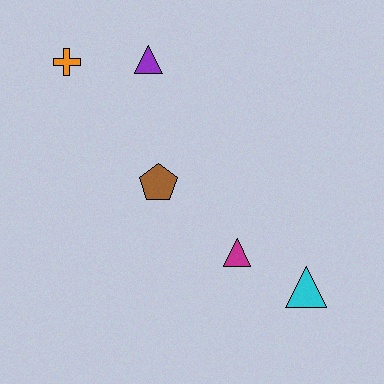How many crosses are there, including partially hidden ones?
There is 1 cross.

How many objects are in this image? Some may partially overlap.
There are 5 objects.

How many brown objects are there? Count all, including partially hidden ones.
There is 1 brown object.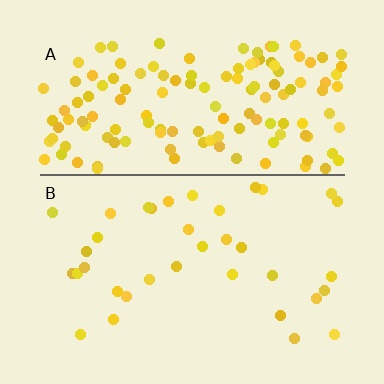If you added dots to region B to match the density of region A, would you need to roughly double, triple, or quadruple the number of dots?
Approximately quadruple.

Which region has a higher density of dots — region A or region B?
A (the top).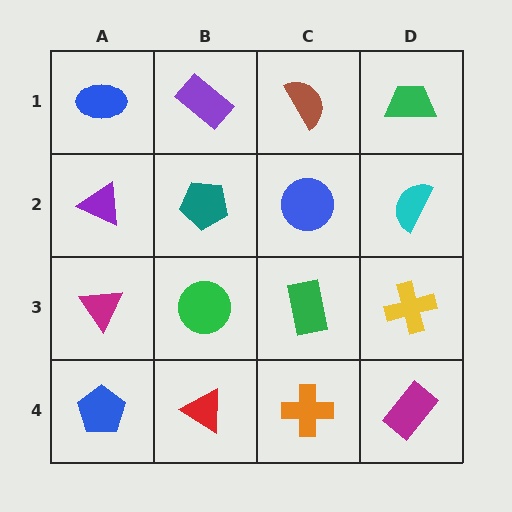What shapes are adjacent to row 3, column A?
A purple triangle (row 2, column A), a blue pentagon (row 4, column A), a green circle (row 3, column B).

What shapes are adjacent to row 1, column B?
A teal pentagon (row 2, column B), a blue ellipse (row 1, column A), a brown semicircle (row 1, column C).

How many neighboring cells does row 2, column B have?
4.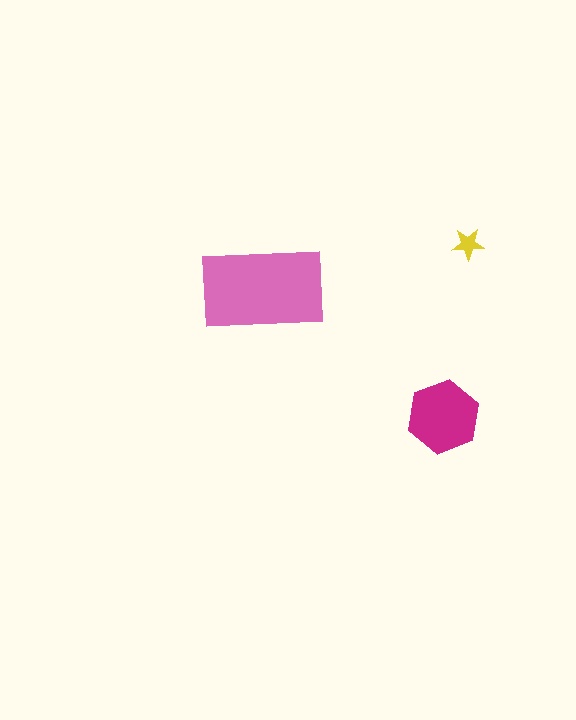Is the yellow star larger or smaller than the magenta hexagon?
Smaller.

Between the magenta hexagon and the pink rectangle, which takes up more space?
The pink rectangle.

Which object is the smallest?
The yellow star.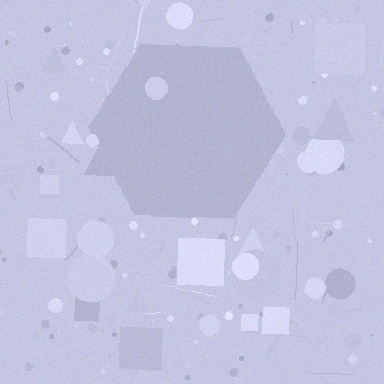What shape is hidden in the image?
A hexagon is hidden in the image.